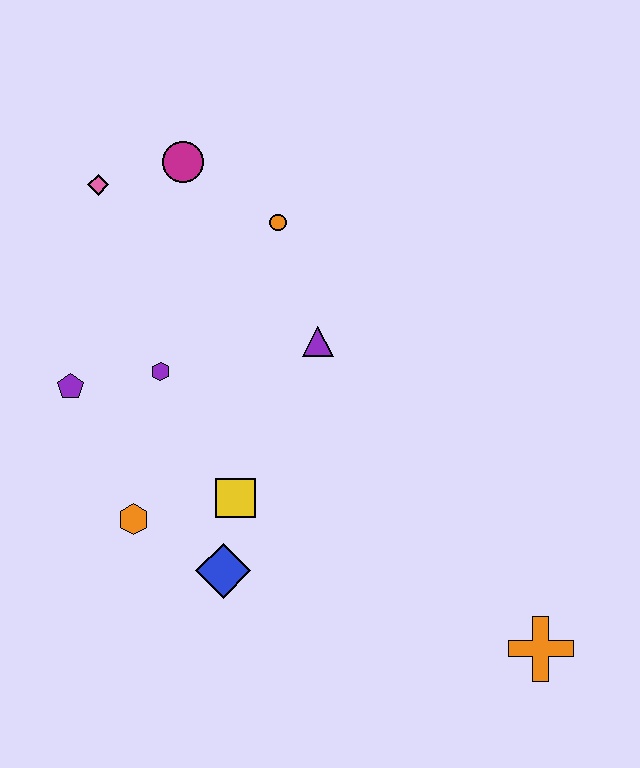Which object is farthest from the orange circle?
The orange cross is farthest from the orange circle.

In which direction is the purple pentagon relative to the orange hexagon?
The purple pentagon is above the orange hexagon.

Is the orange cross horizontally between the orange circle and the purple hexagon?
No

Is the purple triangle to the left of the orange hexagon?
No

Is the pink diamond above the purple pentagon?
Yes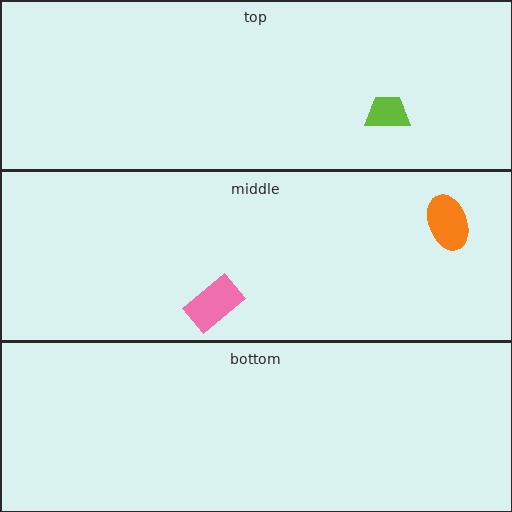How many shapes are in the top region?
1.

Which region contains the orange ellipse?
The middle region.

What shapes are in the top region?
The lime trapezoid.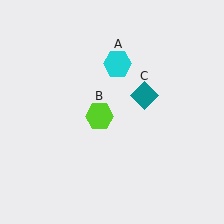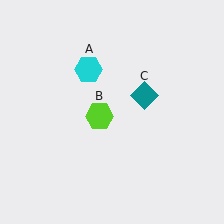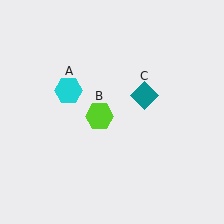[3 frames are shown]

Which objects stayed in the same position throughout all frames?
Lime hexagon (object B) and teal diamond (object C) remained stationary.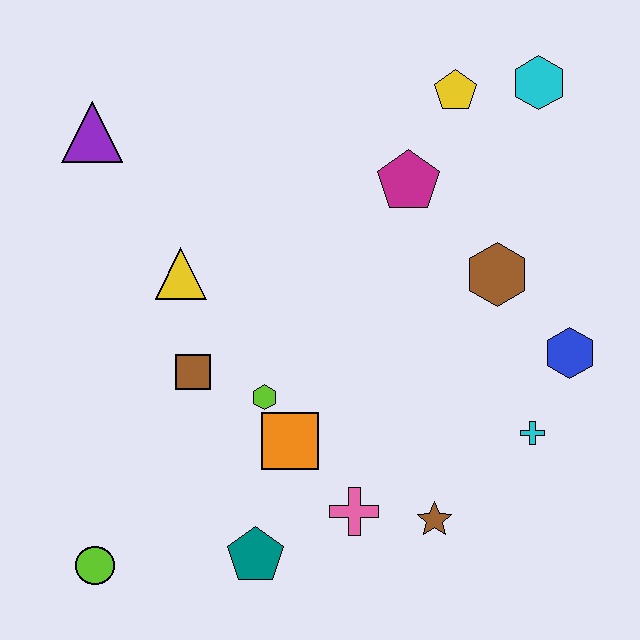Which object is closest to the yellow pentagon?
The cyan hexagon is closest to the yellow pentagon.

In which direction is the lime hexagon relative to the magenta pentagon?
The lime hexagon is below the magenta pentagon.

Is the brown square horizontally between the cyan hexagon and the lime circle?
Yes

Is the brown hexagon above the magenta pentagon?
No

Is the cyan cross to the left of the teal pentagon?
No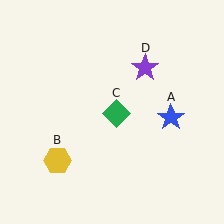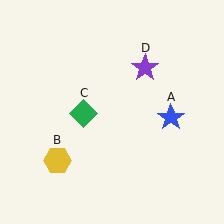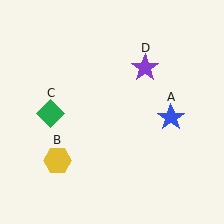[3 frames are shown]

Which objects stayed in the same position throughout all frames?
Blue star (object A) and yellow hexagon (object B) and purple star (object D) remained stationary.